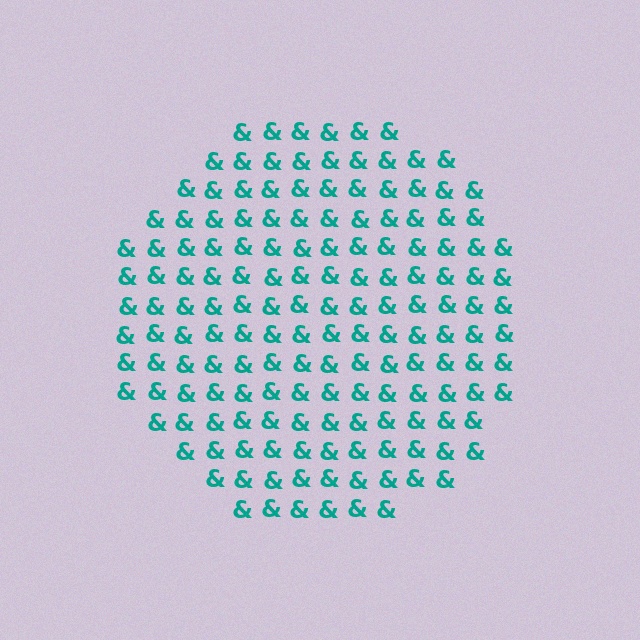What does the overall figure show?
The overall figure shows a circle.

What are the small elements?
The small elements are ampersands.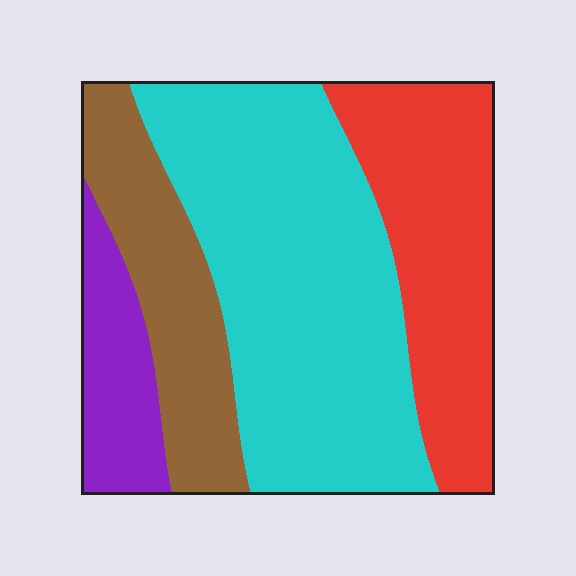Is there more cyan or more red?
Cyan.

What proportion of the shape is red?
Red covers about 25% of the shape.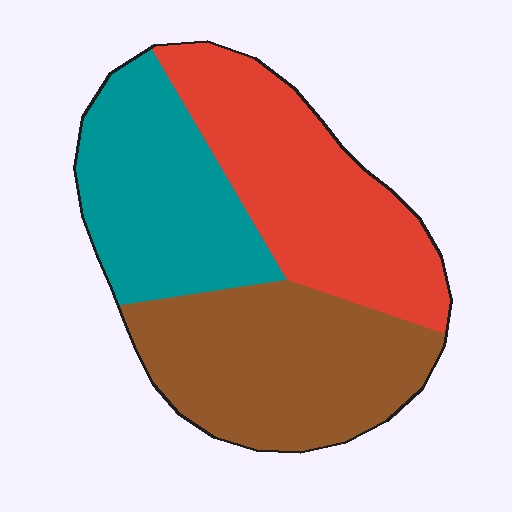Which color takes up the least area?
Teal, at roughly 30%.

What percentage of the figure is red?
Red takes up between a third and a half of the figure.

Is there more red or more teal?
Red.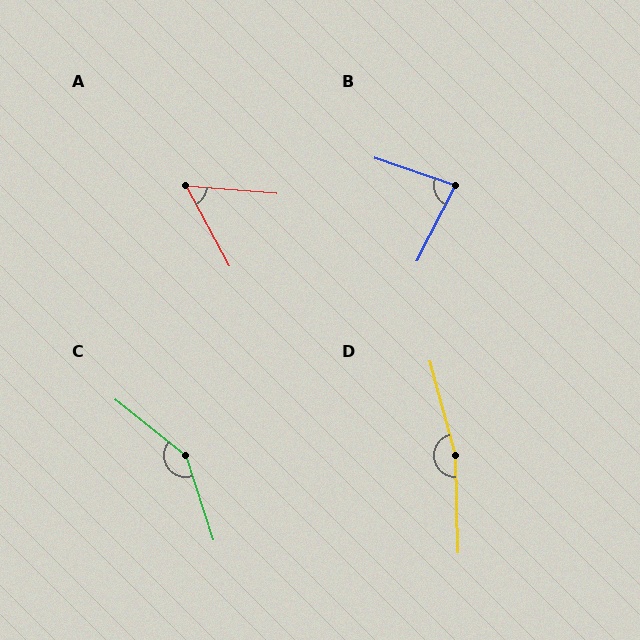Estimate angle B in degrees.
Approximately 82 degrees.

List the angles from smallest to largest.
A (57°), B (82°), C (147°), D (166°).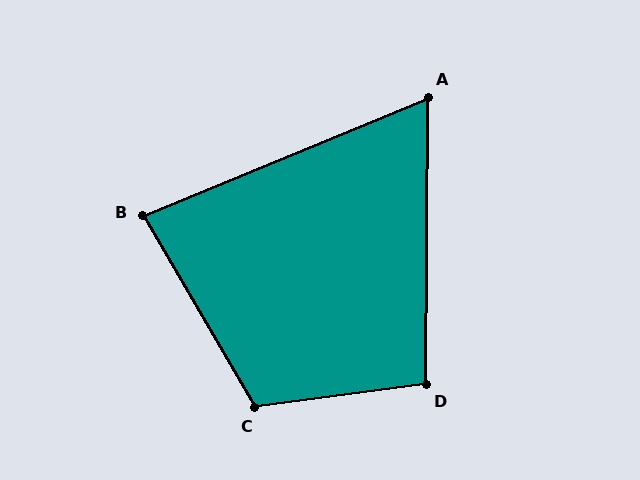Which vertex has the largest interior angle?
C, at approximately 113 degrees.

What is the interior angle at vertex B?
Approximately 82 degrees (acute).